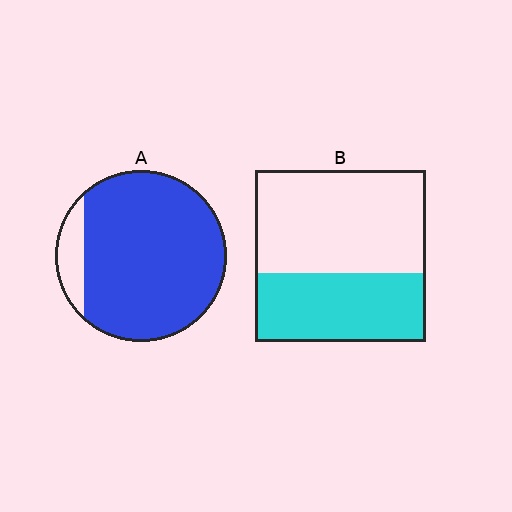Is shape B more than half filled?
No.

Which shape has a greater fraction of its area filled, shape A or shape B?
Shape A.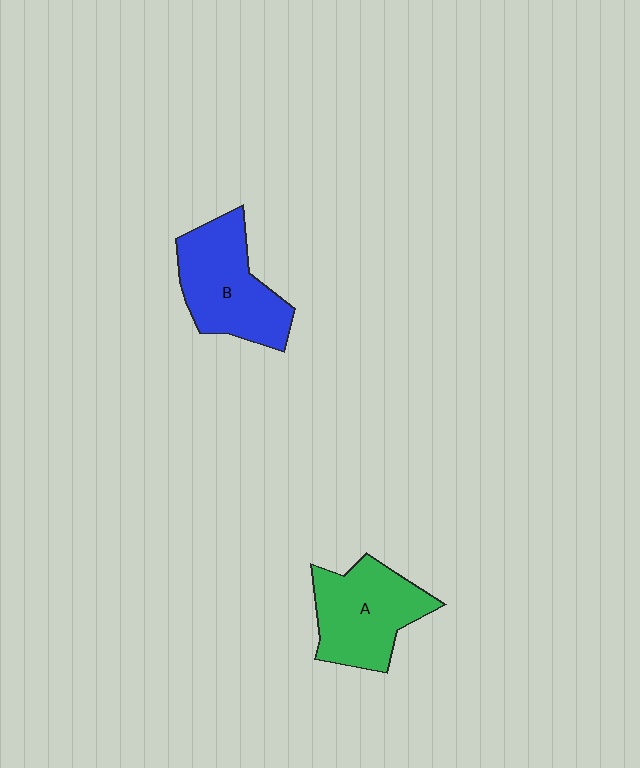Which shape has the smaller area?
Shape A (green).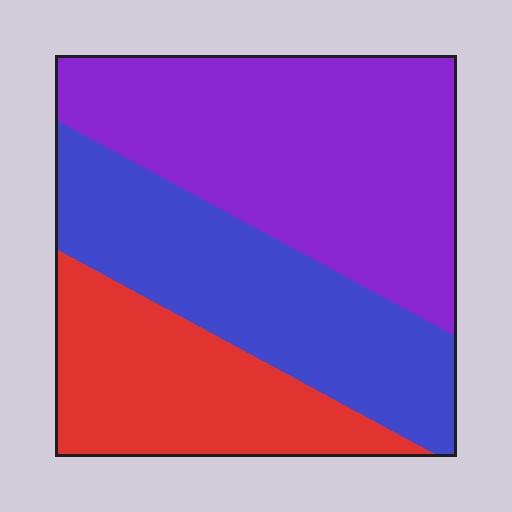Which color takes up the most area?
Purple, at roughly 45%.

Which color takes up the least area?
Red, at roughly 25%.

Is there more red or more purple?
Purple.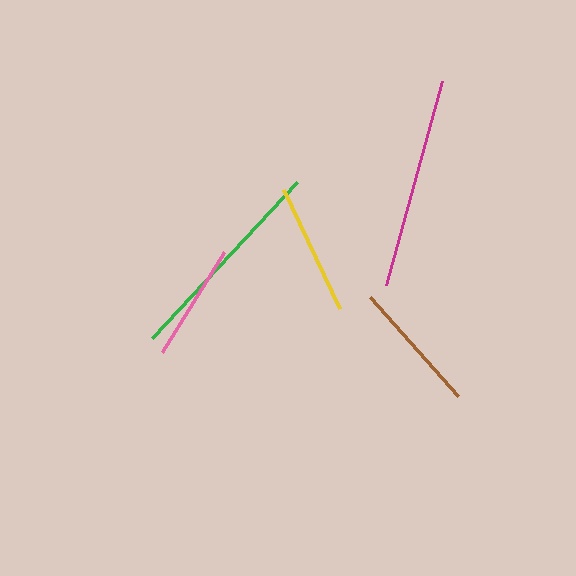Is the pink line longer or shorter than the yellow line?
The yellow line is longer than the pink line.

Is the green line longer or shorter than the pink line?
The green line is longer than the pink line.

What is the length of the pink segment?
The pink segment is approximately 118 pixels long.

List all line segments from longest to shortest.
From longest to shortest: green, magenta, brown, yellow, pink.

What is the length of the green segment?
The green segment is approximately 213 pixels long.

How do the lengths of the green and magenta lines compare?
The green and magenta lines are approximately the same length.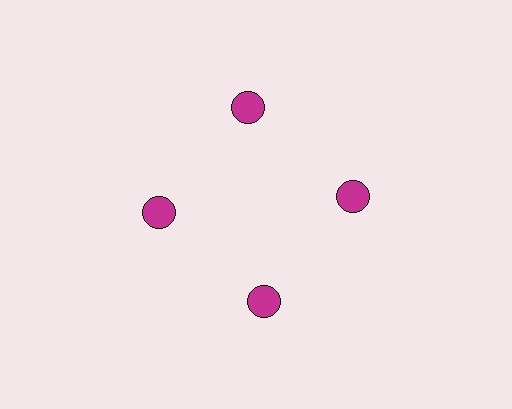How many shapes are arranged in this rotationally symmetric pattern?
There are 4 shapes, arranged in 4 groups of 1.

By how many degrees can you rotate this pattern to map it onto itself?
The pattern maps onto itself every 90 degrees of rotation.